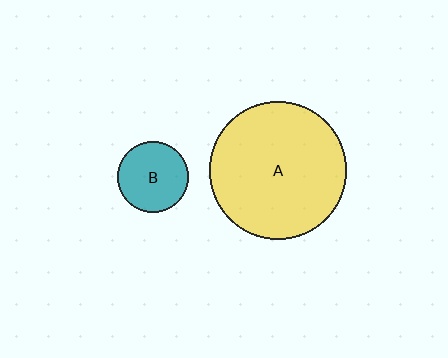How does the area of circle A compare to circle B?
Approximately 3.7 times.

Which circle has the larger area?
Circle A (yellow).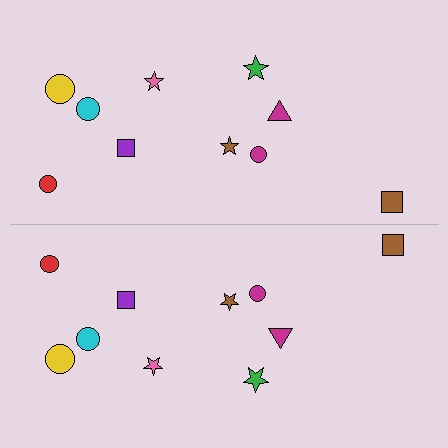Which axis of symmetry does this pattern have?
The pattern has a horizontal axis of symmetry running through the center of the image.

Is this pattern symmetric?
Yes, this pattern has bilateral (reflection) symmetry.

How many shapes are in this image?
There are 20 shapes in this image.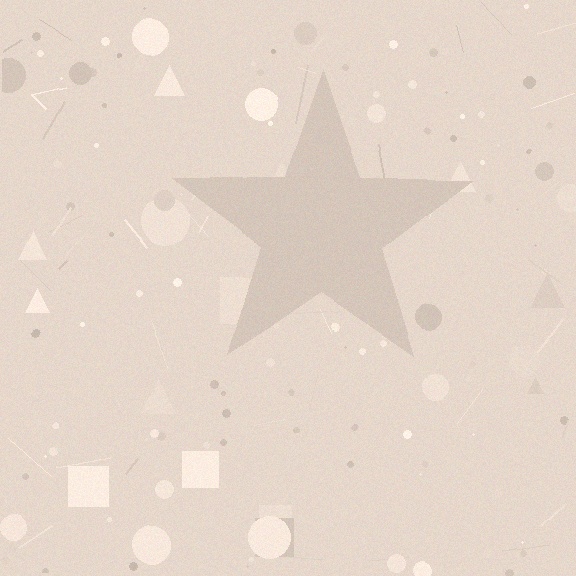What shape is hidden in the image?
A star is hidden in the image.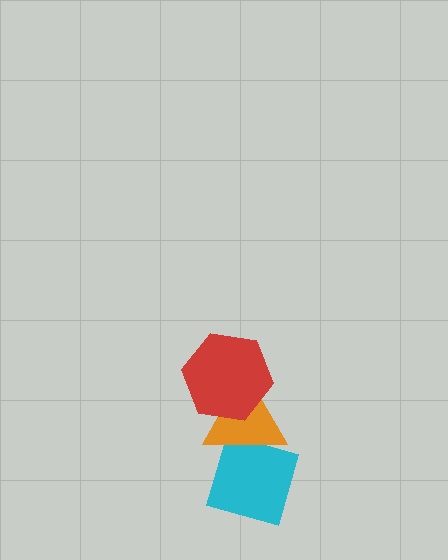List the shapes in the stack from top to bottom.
From top to bottom: the red hexagon, the orange triangle, the cyan diamond.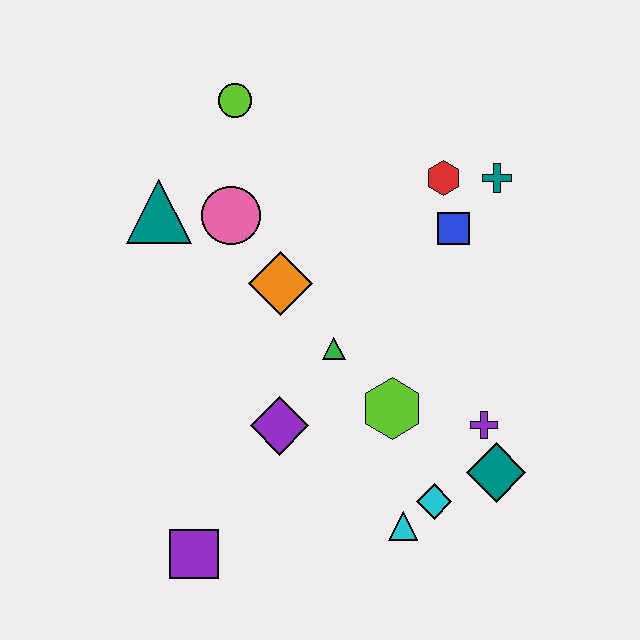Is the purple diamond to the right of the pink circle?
Yes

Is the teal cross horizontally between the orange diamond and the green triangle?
No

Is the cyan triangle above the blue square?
No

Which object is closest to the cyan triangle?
The cyan diamond is closest to the cyan triangle.